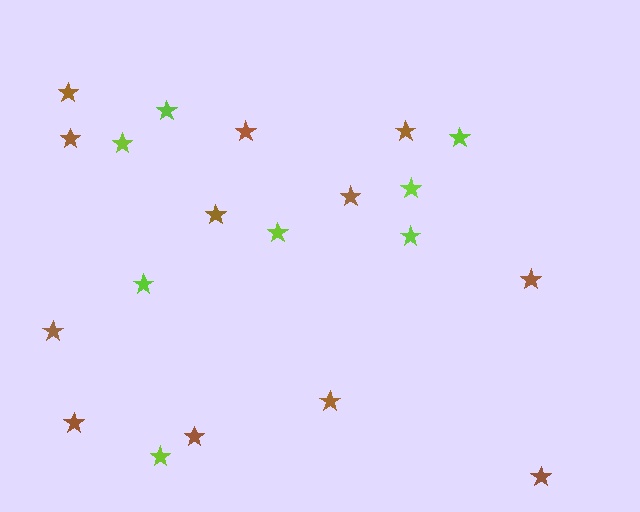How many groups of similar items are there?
There are 2 groups: one group of brown stars (12) and one group of lime stars (8).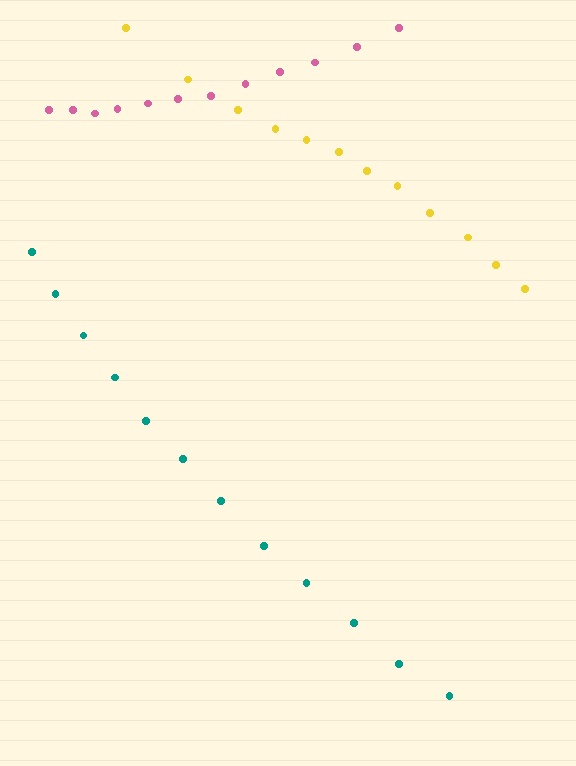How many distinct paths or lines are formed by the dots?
There are 3 distinct paths.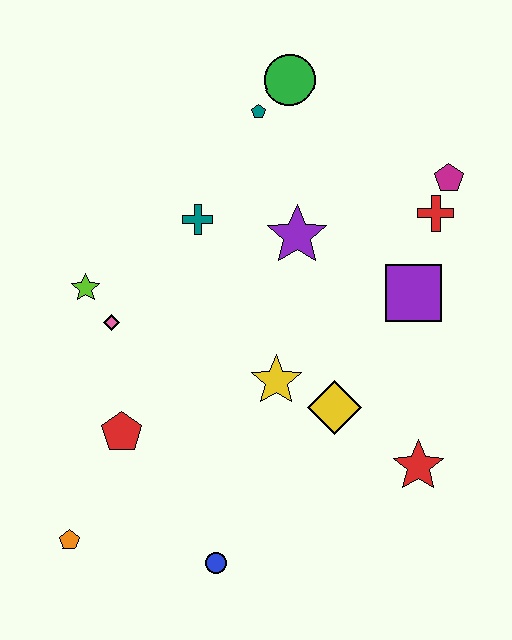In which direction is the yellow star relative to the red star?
The yellow star is to the left of the red star.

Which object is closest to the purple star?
The teal cross is closest to the purple star.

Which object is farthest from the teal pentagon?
The orange pentagon is farthest from the teal pentagon.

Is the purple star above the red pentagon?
Yes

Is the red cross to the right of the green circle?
Yes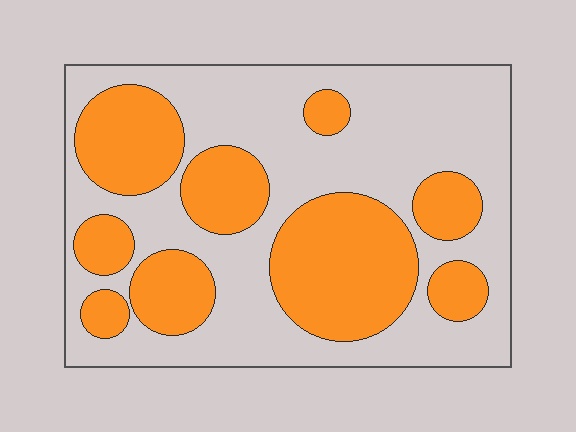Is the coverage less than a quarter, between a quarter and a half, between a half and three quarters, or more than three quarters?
Between a quarter and a half.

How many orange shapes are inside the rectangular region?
9.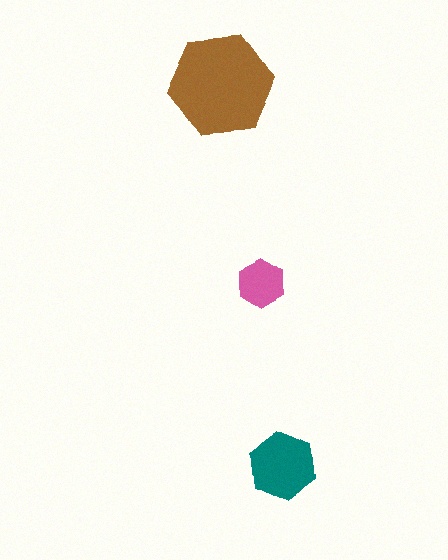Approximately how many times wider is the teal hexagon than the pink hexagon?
About 1.5 times wider.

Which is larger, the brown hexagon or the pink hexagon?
The brown one.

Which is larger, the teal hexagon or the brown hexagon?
The brown one.